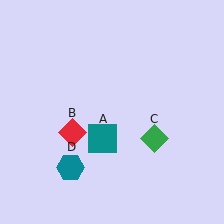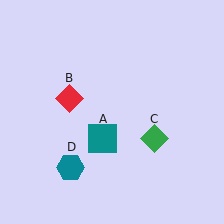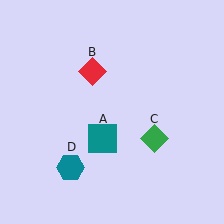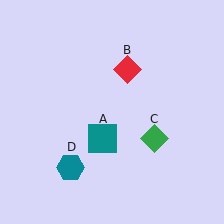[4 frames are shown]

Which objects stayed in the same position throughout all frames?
Teal square (object A) and green diamond (object C) and teal hexagon (object D) remained stationary.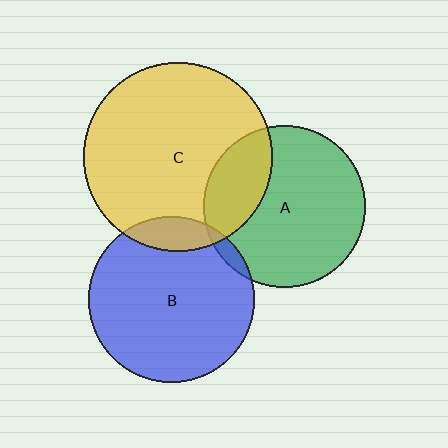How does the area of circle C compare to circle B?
Approximately 1.3 times.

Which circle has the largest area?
Circle C (yellow).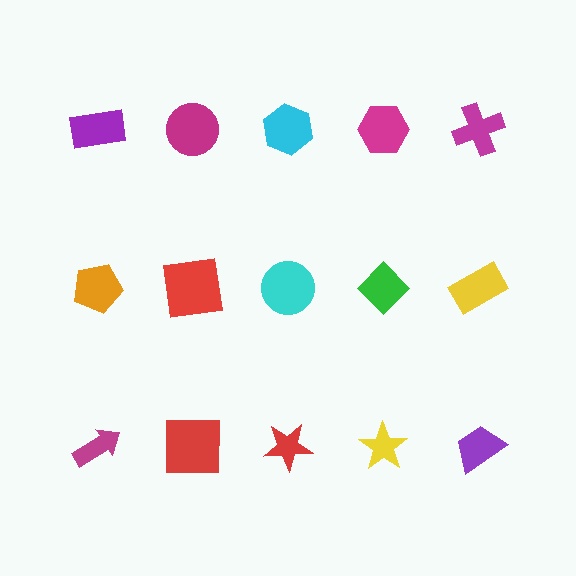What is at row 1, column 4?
A magenta hexagon.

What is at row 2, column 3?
A cyan circle.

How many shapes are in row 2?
5 shapes.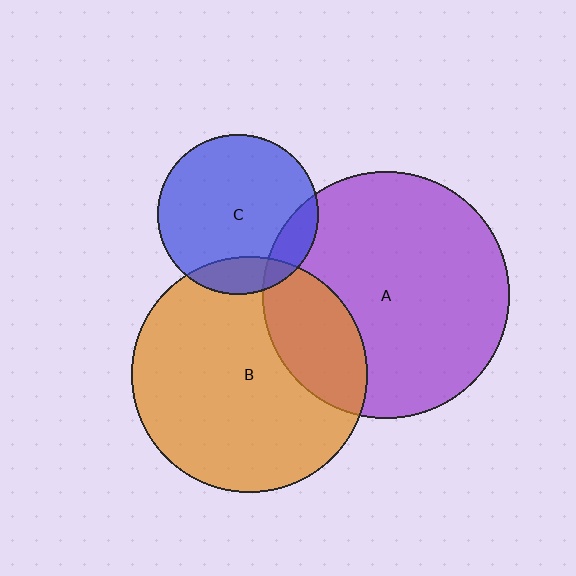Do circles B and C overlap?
Yes.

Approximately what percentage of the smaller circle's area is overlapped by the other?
Approximately 15%.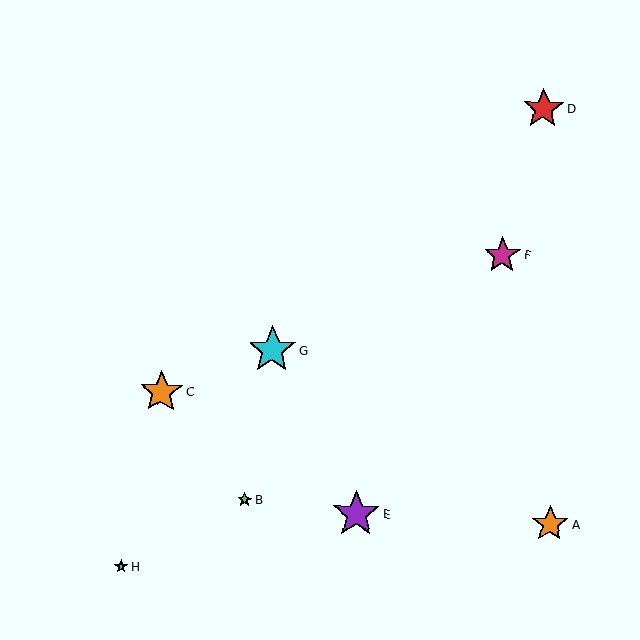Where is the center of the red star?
The center of the red star is at (543, 108).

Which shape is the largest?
The cyan star (labeled G) is the largest.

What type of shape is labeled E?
Shape E is a purple star.